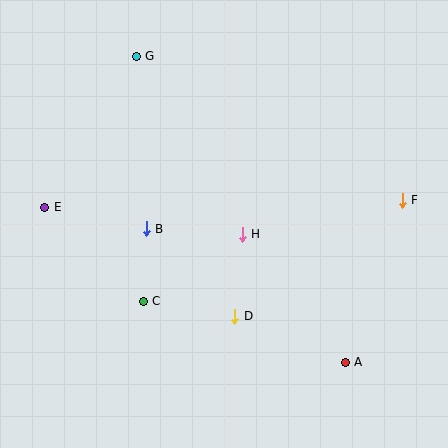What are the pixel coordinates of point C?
Point C is at (143, 301).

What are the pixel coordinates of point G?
Point G is at (136, 56).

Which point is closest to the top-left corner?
Point G is closest to the top-left corner.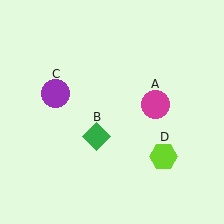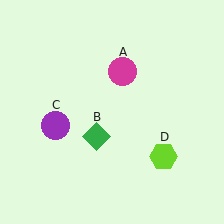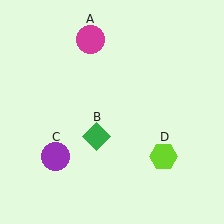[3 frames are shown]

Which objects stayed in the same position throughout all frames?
Green diamond (object B) and lime hexagon (object D) remained stationary.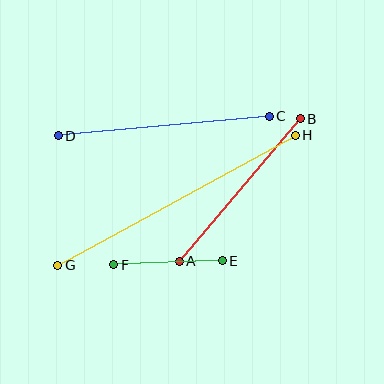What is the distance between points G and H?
The distance is approximately 270 pixels.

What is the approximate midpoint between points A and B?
The midpoint is at approximately (240, 190) pixels.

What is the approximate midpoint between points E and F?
The midpoint is at approximately (168, 263) pixels.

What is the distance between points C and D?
The distance is approximately 212 pixels.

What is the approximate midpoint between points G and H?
The midpoint is at approximately (176, 200) pixels.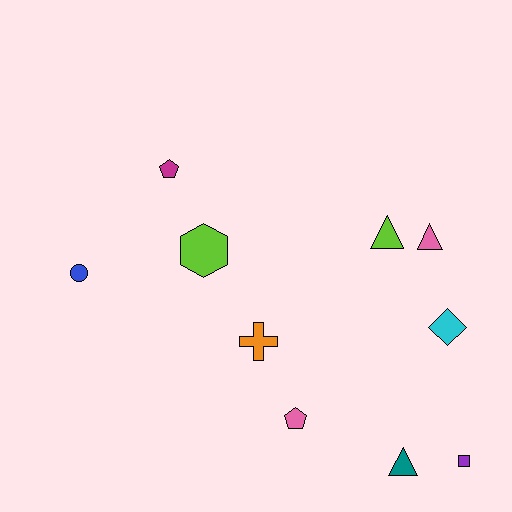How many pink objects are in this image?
There are 2 pink objects.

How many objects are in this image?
There are 10 objects.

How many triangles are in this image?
There are 3 triangles.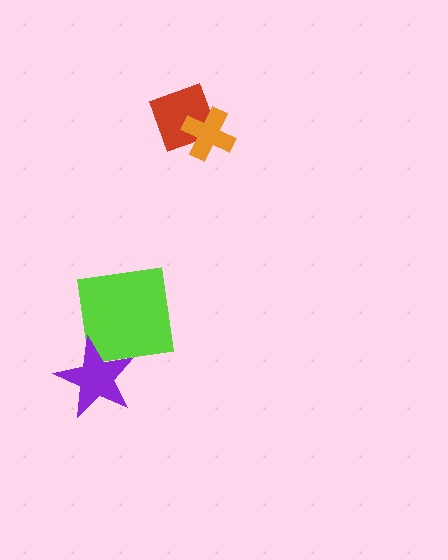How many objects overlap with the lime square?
1 object overlaps with the lime square.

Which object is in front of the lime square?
The purple star is in front of the lime square.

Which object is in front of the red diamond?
The orange cross is in front of the red diamond.